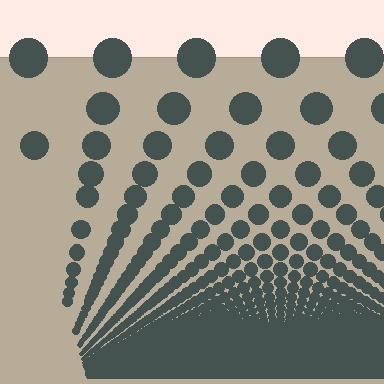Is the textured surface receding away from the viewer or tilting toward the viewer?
The surface appears to tilt toward the viewer. Texture elements get larger and sparser toward the top.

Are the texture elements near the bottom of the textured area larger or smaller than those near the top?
Smaller. The gradient is inverted — elements near the bottom are smaller and denser.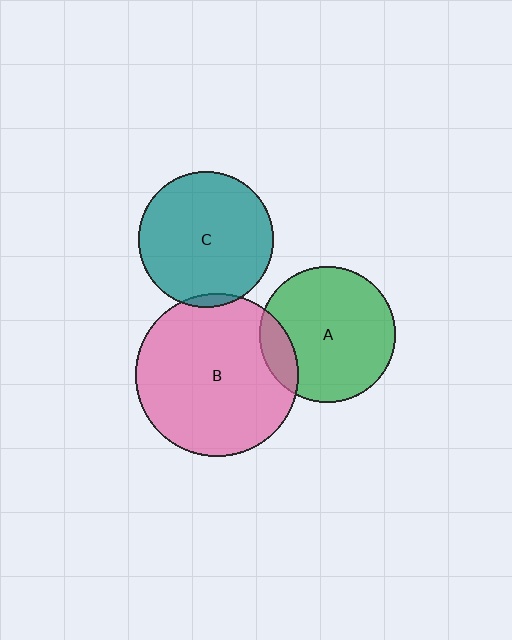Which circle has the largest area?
Circle B (pink).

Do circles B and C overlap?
Yes.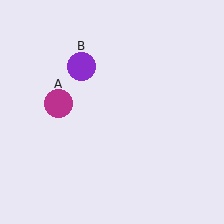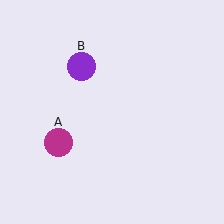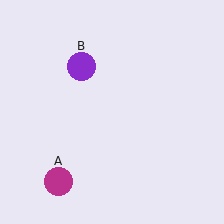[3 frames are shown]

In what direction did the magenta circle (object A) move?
The magenta circle (object A) moved down.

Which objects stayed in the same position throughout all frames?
Purple circle (object B) remained stationary.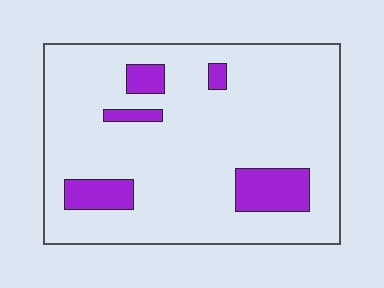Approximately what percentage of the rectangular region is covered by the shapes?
Approximately 15%.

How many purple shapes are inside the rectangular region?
5.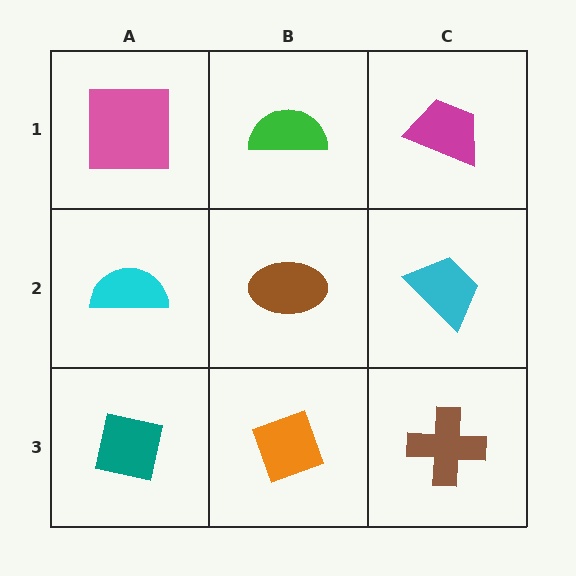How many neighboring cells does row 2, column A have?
3.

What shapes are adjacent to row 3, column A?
A cyan semicircle (row 2, column A), an orange diamond (row 3, column B).